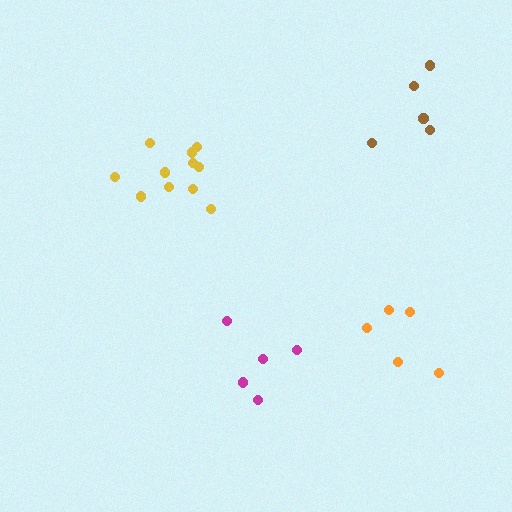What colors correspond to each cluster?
The clusters are colored: yellow, orange, magenta, brown.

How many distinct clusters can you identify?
There are 4 distinct clusters.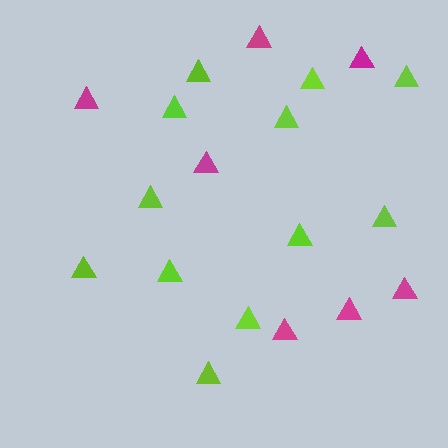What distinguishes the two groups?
There are 2 groups: one group of magenta triangles (7) and one group of lime triangles (12).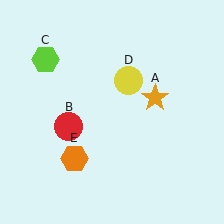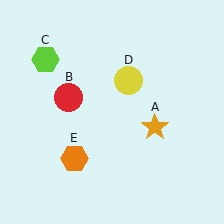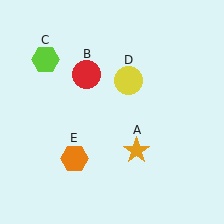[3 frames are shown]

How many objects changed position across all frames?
2 objects changed position: orange star (object A), red circle (object B).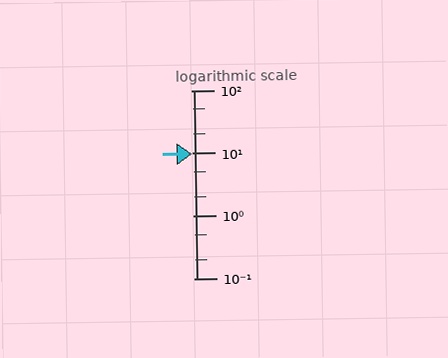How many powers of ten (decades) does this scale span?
The scale spans 3 decades, from 0.1 to 100.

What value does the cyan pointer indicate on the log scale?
The pointer indicates approximately 9.8.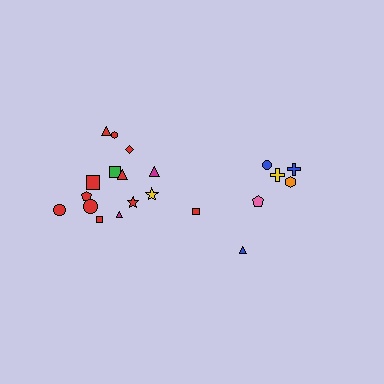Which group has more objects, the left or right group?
The left group.